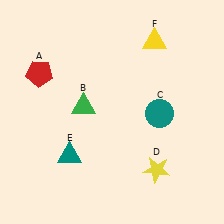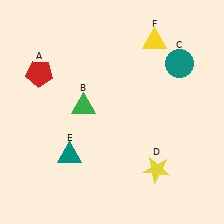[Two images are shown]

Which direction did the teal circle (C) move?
The teal circle (C) moved up.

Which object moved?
The teal circle (C) moved up.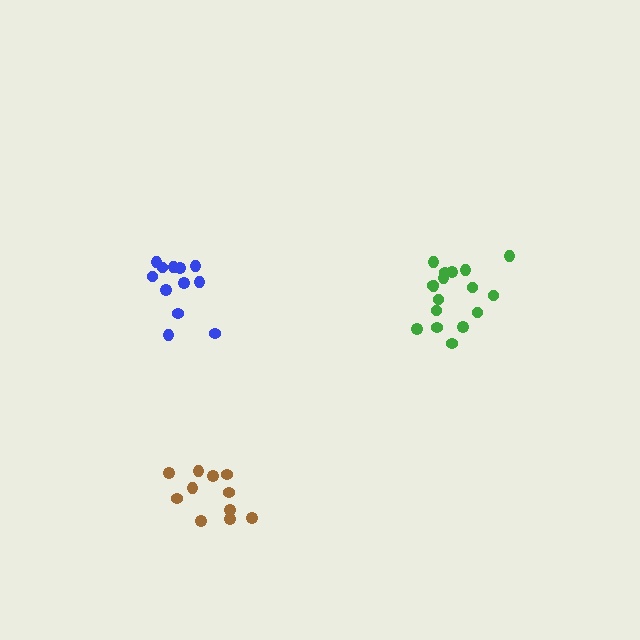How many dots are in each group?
Group 1: 12 dots, Group 2: 17 dots, Group 3: 11 dots (40 total).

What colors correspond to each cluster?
The clusters are colored: blue, green, brown.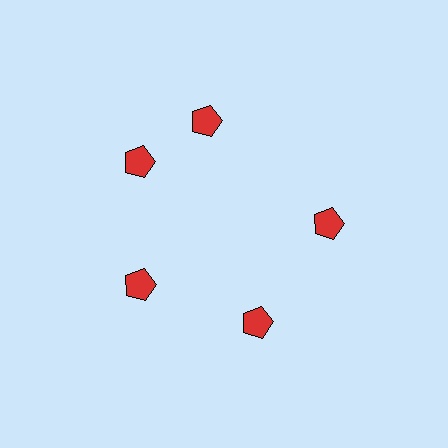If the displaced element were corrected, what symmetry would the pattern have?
It would have 5-fold rotational symmetry — the pattern would map onto itself every 72 degrees.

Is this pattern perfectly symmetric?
No. The 5 red pentagons are arranged in a ring, but one element near the 1 o'clock position is rotated out of alignment along the ring, breaking the 5-fold rotational symmetry.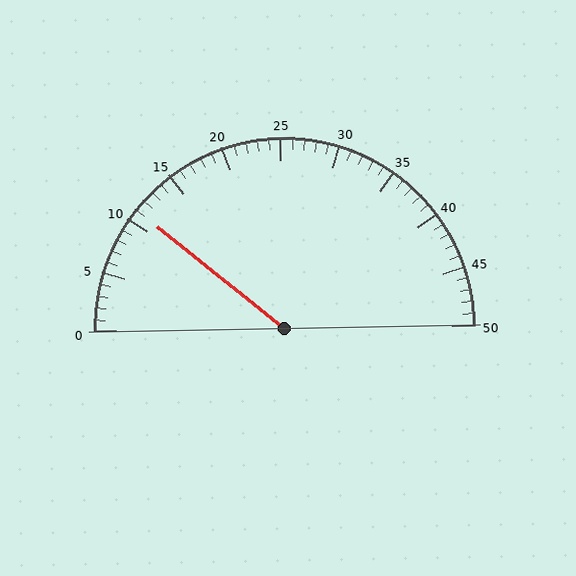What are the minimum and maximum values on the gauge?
The gauge ranges from 0 to 50.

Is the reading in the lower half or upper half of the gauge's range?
The reading is in the lower half of the range (0 to 50).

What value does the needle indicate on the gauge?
The needle indicates approximately 11.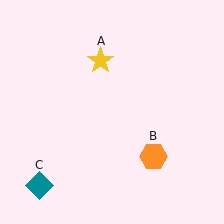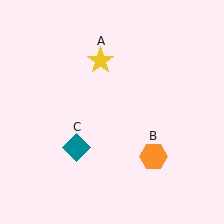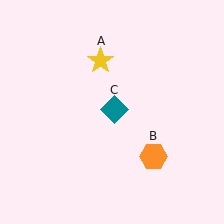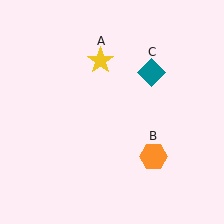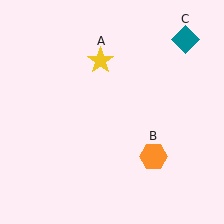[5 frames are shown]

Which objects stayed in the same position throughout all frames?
Yellow star (object A) and orange hexagon (object B) remained stationary.